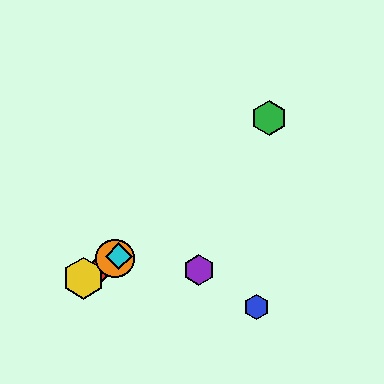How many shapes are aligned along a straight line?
4 shapes (the red diamond, the yellow hexagon, the orange circle, the cyan diamond) are aligned along a straight line.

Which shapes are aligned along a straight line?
The red diamond, the yellow hexagon, the orange circle, the cyan diamond are aligned along a straight line.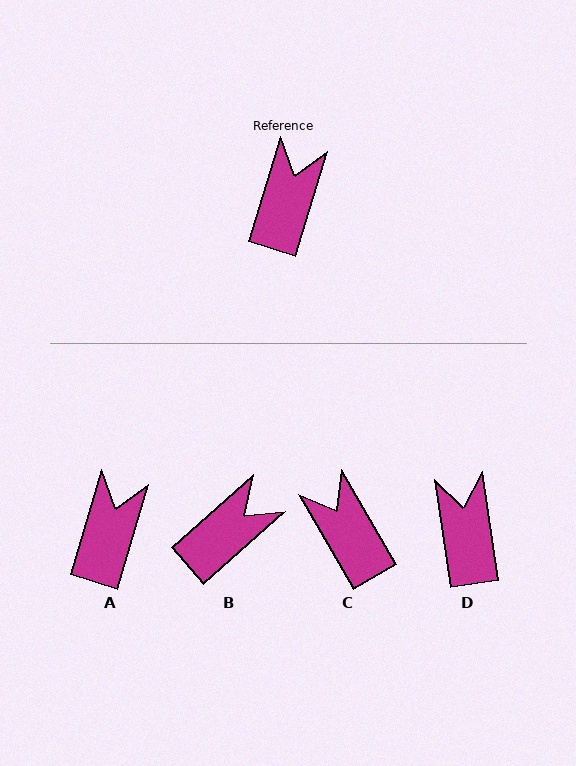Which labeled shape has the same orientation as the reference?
A.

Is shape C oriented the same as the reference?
No, it is off by about 47 degrees.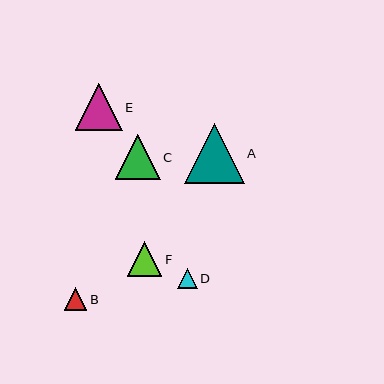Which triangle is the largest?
Triangle A is the largest with a size of approximately 59 pixels.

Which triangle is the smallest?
Triangle D is the smallest with a size of approximately 20 pixels.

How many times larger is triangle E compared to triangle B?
Triangle E is approximately 2.1 times the size of triangle B.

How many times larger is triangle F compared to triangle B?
Triangle F is approximately 1.5 times the size of triangle B.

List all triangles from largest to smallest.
From largest to smallest: A, E, C, F, B, D.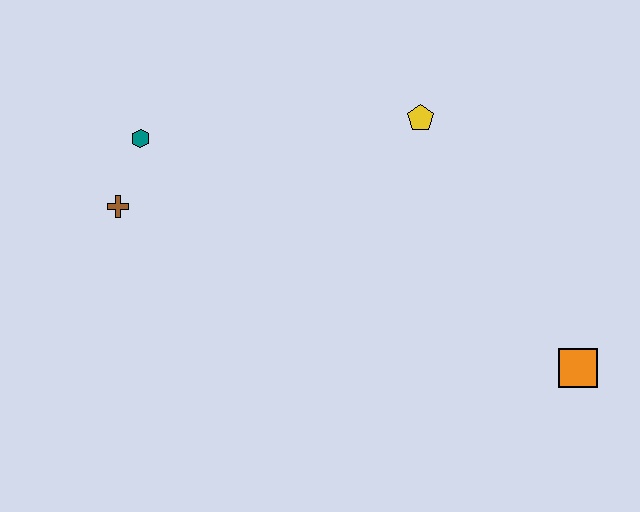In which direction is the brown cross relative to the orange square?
The brown cross is to the left of the orange square.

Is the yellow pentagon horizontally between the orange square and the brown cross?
Yes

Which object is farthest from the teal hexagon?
The orange square is farthest from the teal hexagon.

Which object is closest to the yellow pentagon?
The teal hexagon is closest to the yellow pentagon.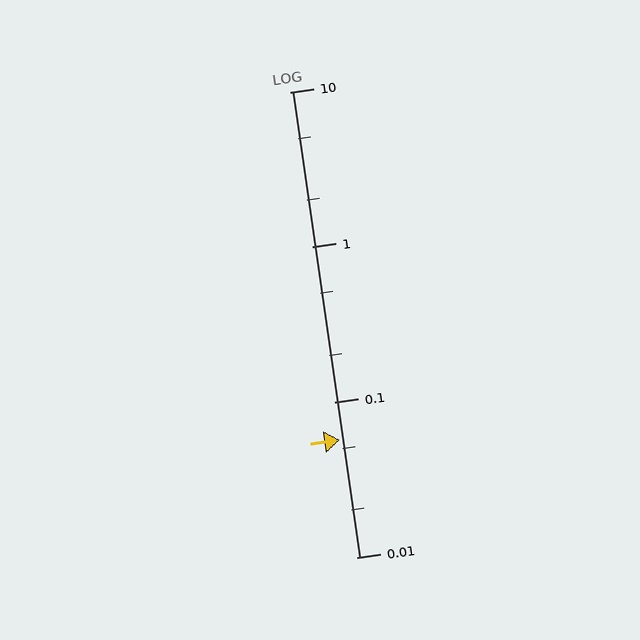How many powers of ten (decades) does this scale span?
The scale spans 3 decades, from 0.01 to 10.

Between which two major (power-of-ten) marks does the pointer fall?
The pointer is between 0.01 and 0.1.